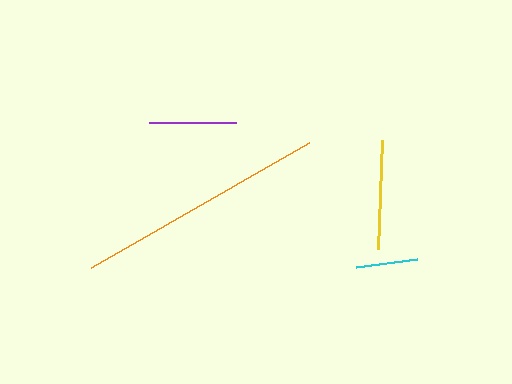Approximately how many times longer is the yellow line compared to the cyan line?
The yellow line is approximately 1.8 times the length of the cyan line.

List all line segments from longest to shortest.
From longest to shortest: orange, yellow, purple, cyan.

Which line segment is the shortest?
The cyan line is the shortest at approximately 62 pixels.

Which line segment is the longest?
The orange line is the longest at approximately 252 pixels.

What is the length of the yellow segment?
The yellow segment is approximately 109 pixels long.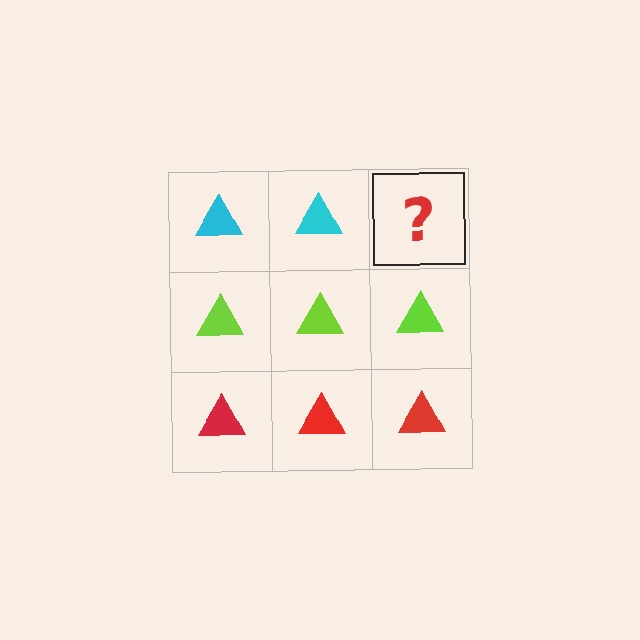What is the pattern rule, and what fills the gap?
The rule is that each row has a consistent color. The gap should be filled with a cyan triangle.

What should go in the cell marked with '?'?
The missing cell should contain a cyan triangle.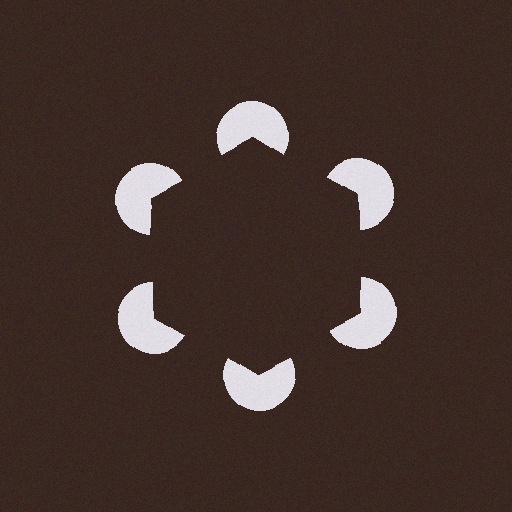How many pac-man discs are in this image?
There are 6 — one at each vertex of the illusory hexagon.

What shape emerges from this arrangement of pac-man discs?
An illusory hexagon — its edges are inferred from the aligned wedge cuts in the pac-man discs, not physically drawn.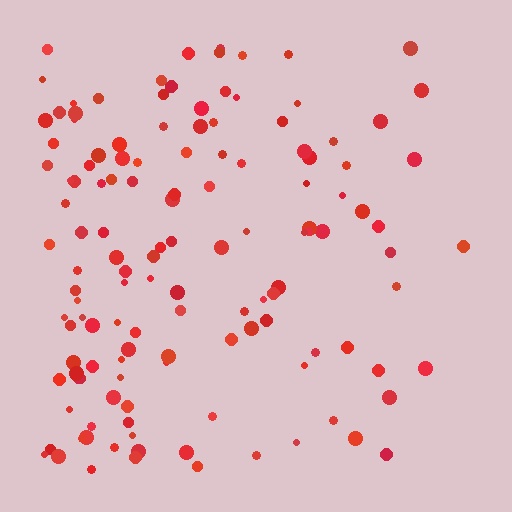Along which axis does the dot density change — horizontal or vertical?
Horizontal.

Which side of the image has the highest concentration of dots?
The left.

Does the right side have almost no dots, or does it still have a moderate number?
Still a moderate number, just noticeably fewer than the left.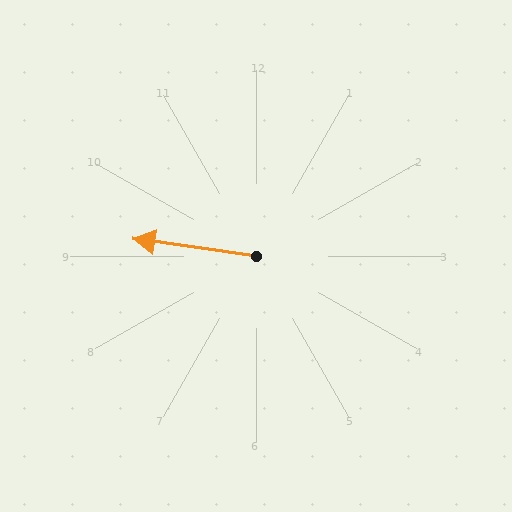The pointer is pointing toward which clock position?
Roughly 9 o'clock.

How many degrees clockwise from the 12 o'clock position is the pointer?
Approximately 278 degrees.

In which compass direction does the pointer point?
West.